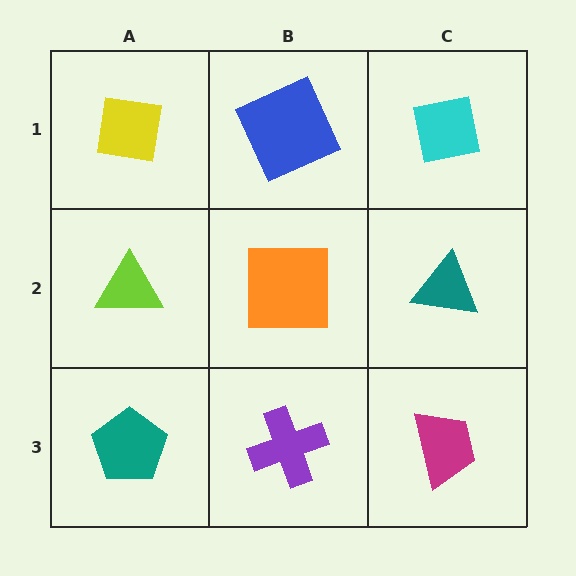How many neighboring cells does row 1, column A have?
2.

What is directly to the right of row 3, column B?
A magenta trapezoid.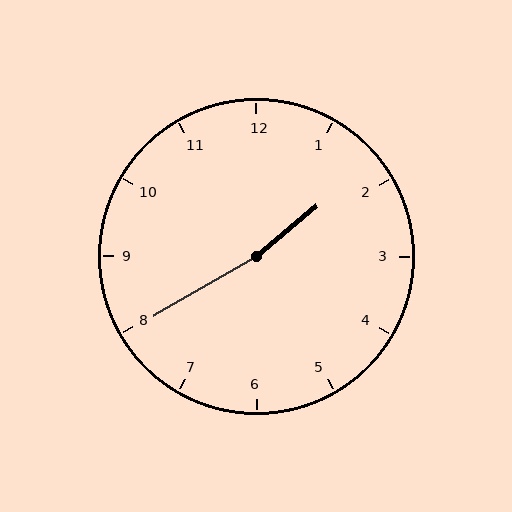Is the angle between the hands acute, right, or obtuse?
It is obtuse.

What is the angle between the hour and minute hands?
Approximately 170 degrees.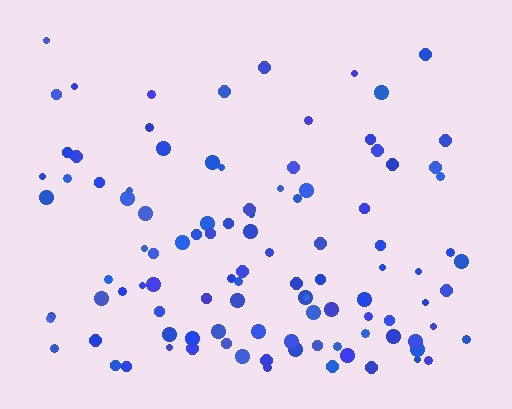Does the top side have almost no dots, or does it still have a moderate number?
Still a moderate number, just noticeably fewer than the bottom.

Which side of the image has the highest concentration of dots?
The bottom.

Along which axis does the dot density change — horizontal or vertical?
Vertical.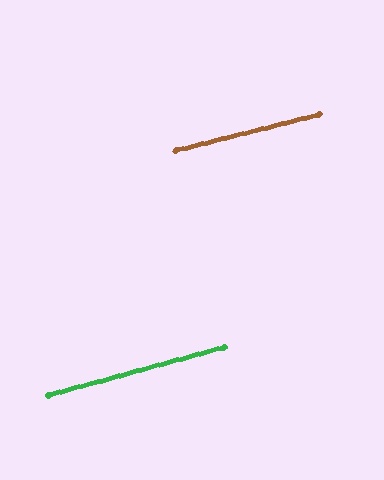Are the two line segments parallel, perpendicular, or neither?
Parallel — their directions differ by only 1.2°.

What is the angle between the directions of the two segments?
Approximately 1 degree.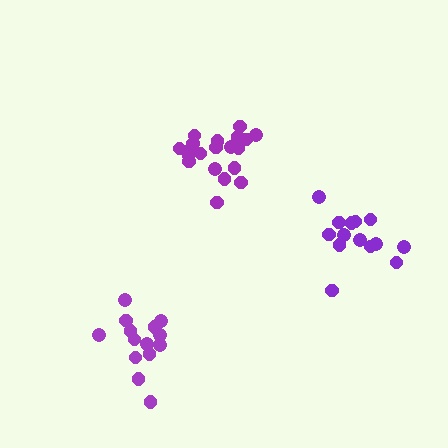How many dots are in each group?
Group 1: 20 dots, Group 2: 14 dots, Group 3: 14 dots (48 total).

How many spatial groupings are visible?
There are 3 spatial groupings.